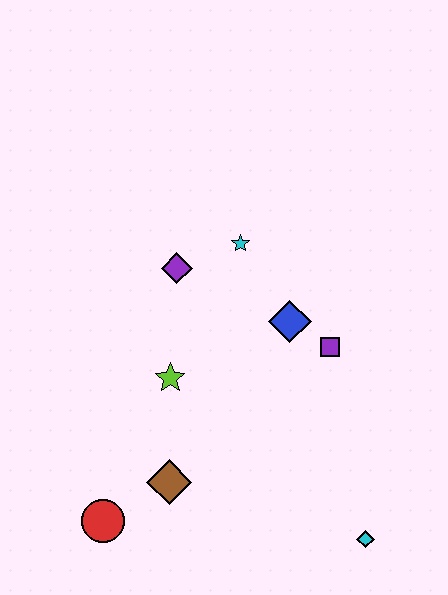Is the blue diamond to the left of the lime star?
No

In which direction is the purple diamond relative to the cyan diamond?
The purple diamond is above the cyan diamond.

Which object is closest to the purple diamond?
The cyan star is closest to the purple diamond.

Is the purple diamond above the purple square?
Yes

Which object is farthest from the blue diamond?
The red circle is farthest from the blue diamond.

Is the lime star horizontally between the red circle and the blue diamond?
Yes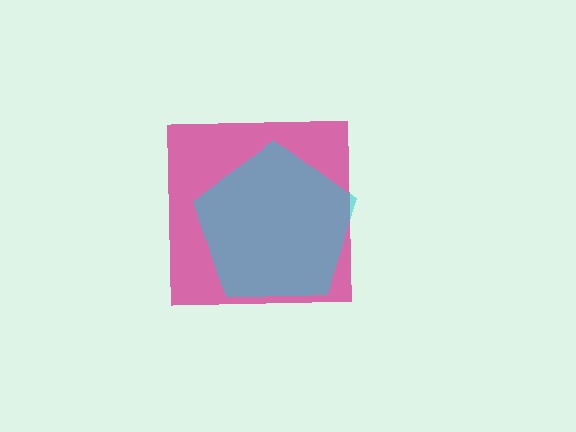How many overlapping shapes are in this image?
There are 2 overlapping shapes in the image.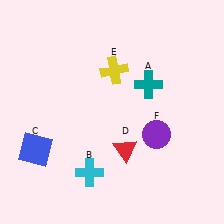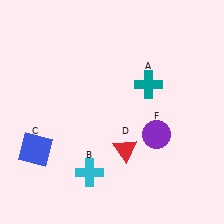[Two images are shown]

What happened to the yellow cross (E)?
The yellow cross (E) was removed in Image 2. It was in the top-right area of Image 1.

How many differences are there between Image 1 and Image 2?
There is 1 difference between the two images.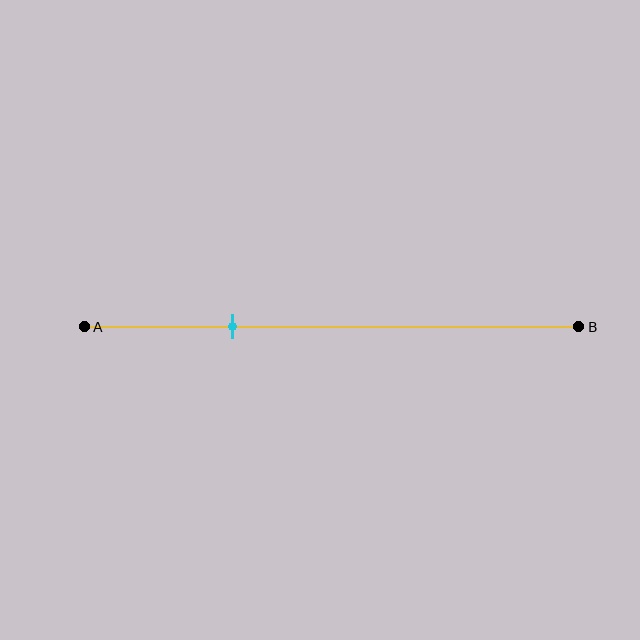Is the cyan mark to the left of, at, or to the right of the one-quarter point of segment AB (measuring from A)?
The cyan mark is to the right of the one-quarter point of segment AB.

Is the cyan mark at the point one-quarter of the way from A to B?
No, the mark is at about 30% from A, not at the 25% one-quarter point.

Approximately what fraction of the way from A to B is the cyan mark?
The cyan mark is approximately 30% of the way from A to B.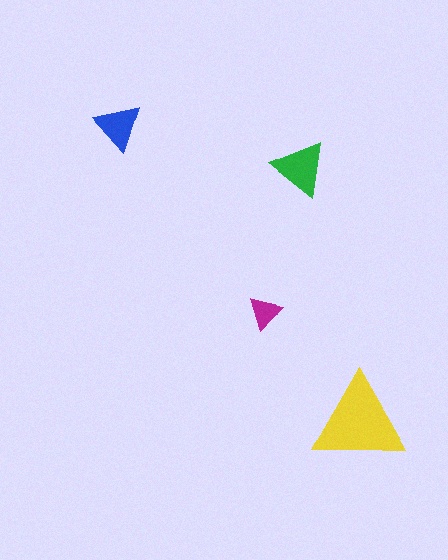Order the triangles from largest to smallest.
the yellow one, the green one, the blue one, the magenta one.